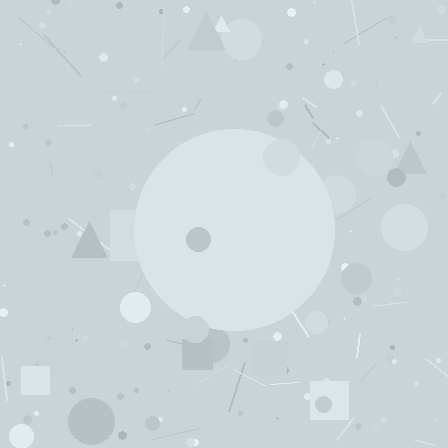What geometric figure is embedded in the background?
A circle is embedded in the background.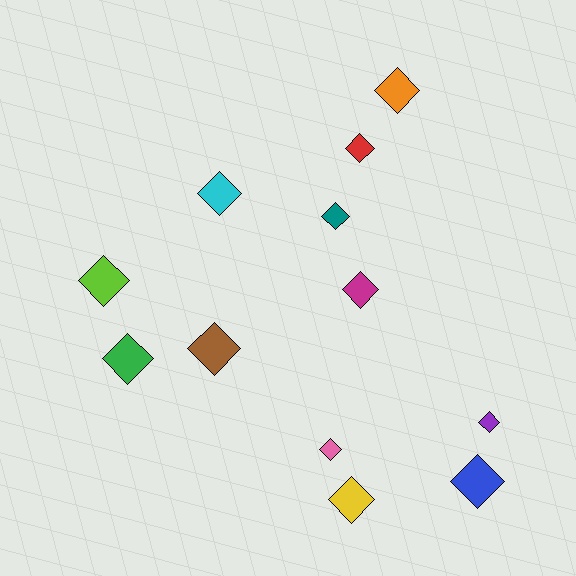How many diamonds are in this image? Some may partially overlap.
There are 12 diamonds.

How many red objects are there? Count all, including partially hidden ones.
There is 1 red object.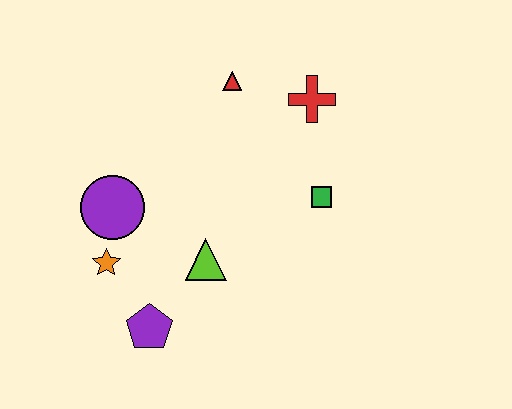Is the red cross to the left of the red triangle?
No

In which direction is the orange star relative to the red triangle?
The orange star is below the red triangle.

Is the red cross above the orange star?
Yes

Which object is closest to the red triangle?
The red cross is closest to the red triangle.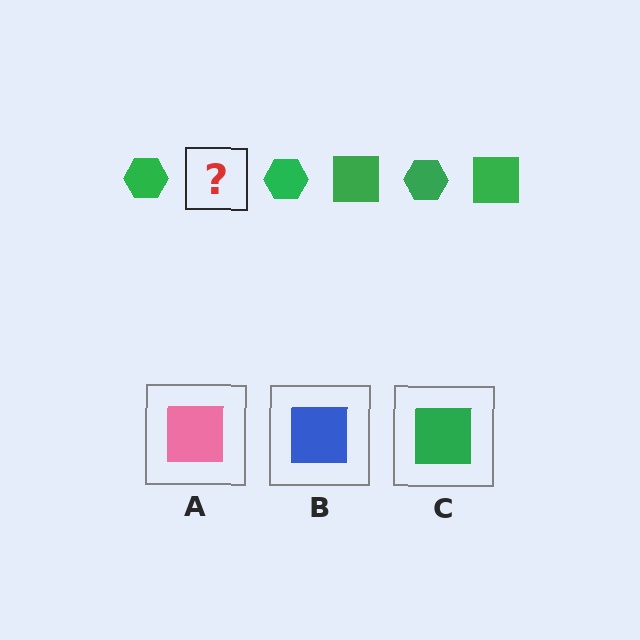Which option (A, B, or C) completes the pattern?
C.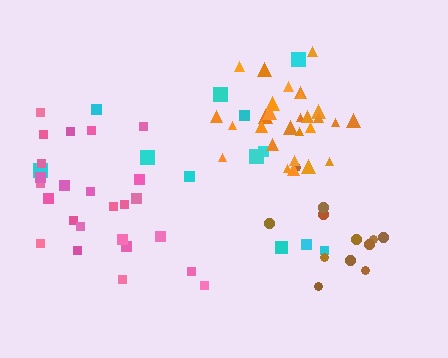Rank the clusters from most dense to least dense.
orange, brown, pink, cyan.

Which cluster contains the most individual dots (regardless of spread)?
Orange (28).